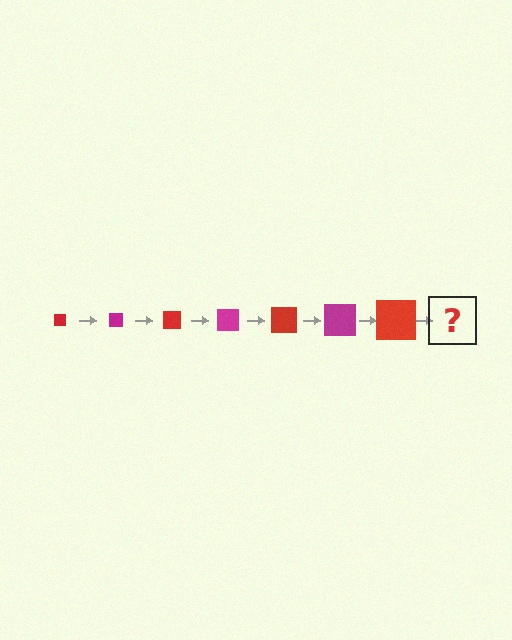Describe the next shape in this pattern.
It should be a magenta square, larger than the previous one.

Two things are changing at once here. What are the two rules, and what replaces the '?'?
The two rules are that the square grows larger each step and the color cycles through red and magenta. The '?' should be a magenta square, larger than the previous one.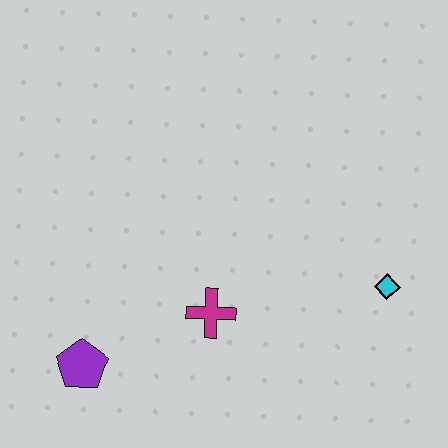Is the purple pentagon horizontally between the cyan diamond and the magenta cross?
No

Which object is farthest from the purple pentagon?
The cyan diamond is farthest from the purple pentagon.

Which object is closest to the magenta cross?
The purple pentagon is closest to the magenta cross.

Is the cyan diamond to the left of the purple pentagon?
No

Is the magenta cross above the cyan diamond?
No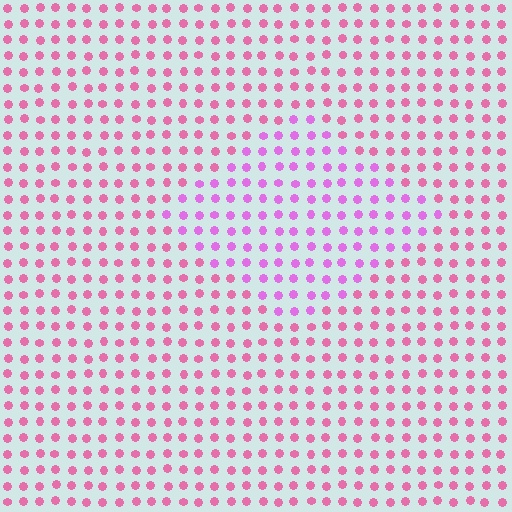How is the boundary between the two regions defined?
The boundary is defined purely by a slight shift in hue (about 32 degrees). Spacing, size, and orientation are identical on both sides.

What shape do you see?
I see a diamond.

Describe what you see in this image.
The image is filled with small pink elements in a uniform arrangement. A diamond-shaped region is visible where the elements are tinted to a slightly different hue, forming a subtle color boundary.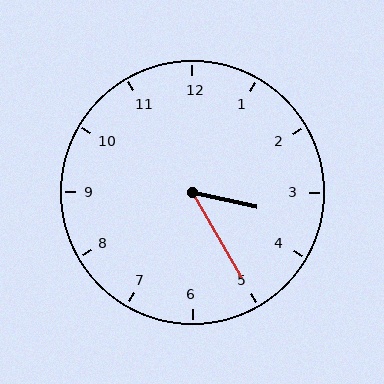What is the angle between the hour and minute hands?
Approximately 48 degrees.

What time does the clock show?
3:25.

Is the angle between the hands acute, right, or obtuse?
It is acute.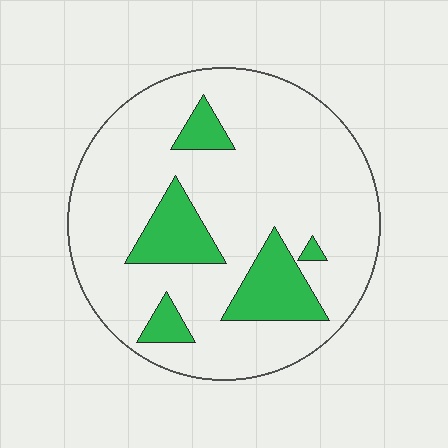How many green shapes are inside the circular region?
5.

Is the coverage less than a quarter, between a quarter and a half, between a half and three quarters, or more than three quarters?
Less than a quarter.